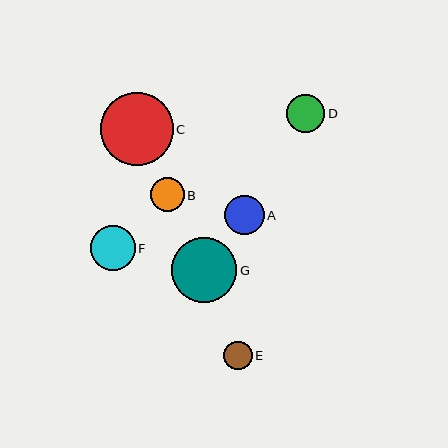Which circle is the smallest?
Circle E is the smallest with a size of approximately 29 pixels.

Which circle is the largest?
Circle C is the largest with a size of approximately 73 pixels.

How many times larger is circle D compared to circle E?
Circle D is approximately 1.3 times the size of circle E.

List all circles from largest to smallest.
From largest to smallest: C, G, F, A, D, B, E.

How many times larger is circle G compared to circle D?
Circle G is approximately 1.7 times the size of circle D.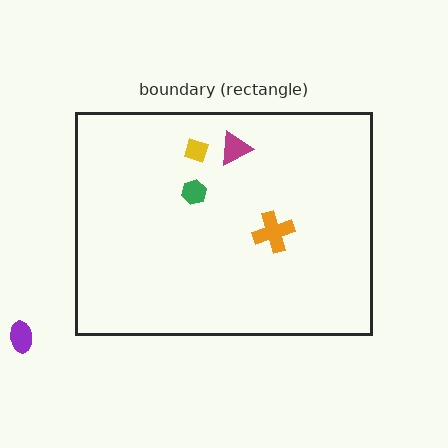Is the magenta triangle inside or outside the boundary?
Inside.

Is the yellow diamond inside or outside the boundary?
Inside.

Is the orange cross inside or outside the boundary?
Inside.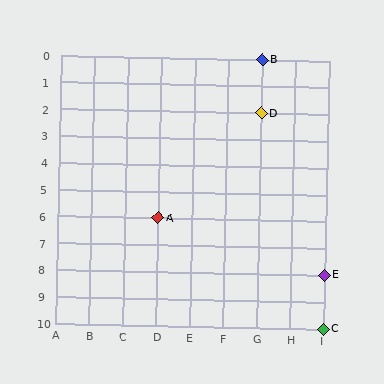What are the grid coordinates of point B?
Point B is at grid coordinates (G, 0).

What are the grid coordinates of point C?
Point C is at grid coordinates (I, 10).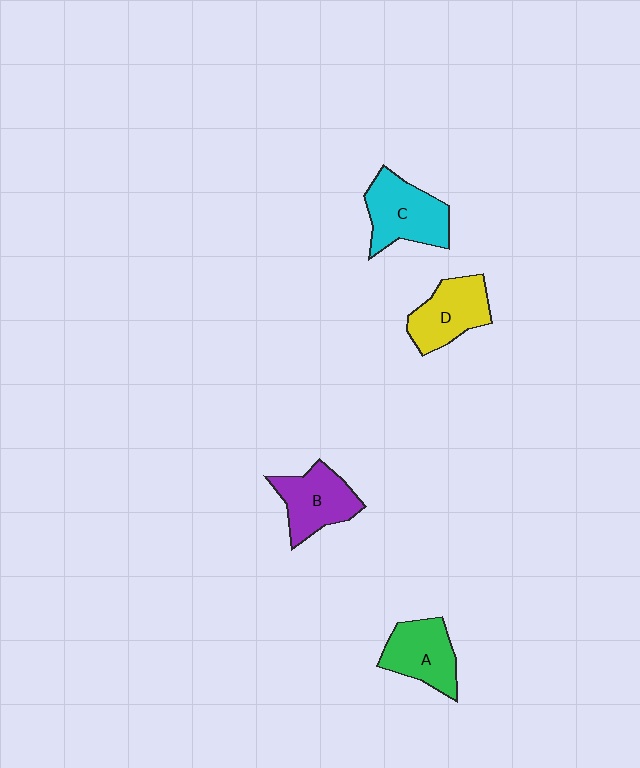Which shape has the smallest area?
Shape A (green).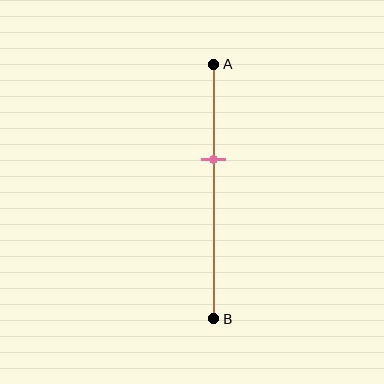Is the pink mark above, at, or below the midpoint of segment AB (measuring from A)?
The pink mark is above the midpoint of segment AB.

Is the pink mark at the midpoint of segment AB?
No, the mark is at about 35% from A, not at the 50% midpoint.